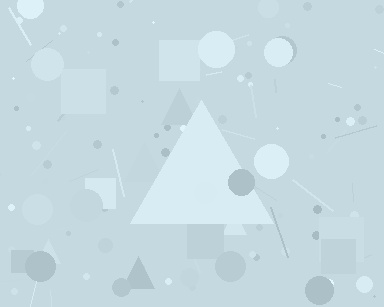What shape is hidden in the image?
A triangle is hidden in the image.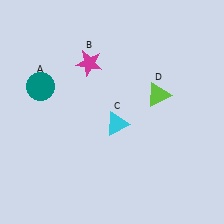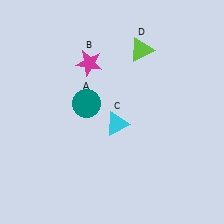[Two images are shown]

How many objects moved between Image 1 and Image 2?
2 objects moved between the two images.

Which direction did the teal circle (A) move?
The teal circle (A) moved right.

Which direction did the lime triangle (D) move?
The lime triangle (D) moved up.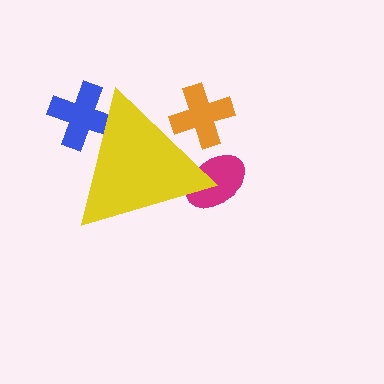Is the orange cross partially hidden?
Yes, the orange cross is partially hidden behind the yellow triangle.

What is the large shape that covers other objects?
A yellow triangle.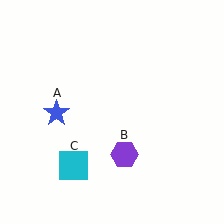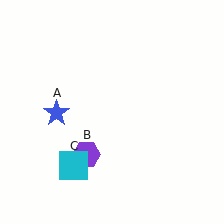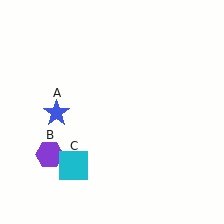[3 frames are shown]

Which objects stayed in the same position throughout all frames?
Blue star (object A) and cyan square (object C) remained stationary.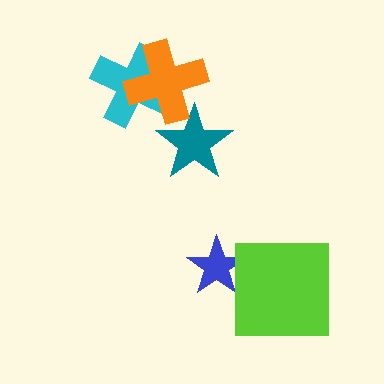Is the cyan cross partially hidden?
Yes, it is partially covered by another shape.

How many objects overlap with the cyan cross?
1 object overlaps with the cyan cross.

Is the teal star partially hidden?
Yes, it is partially covered by another shape.